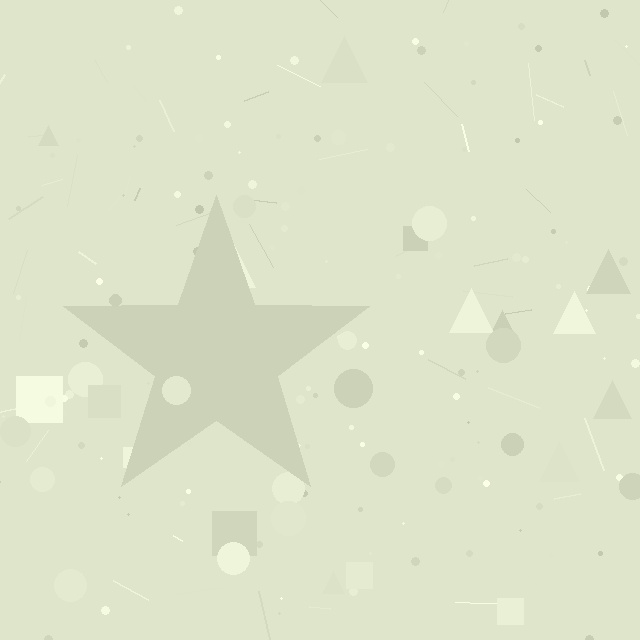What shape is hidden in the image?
A star is hidden in the image.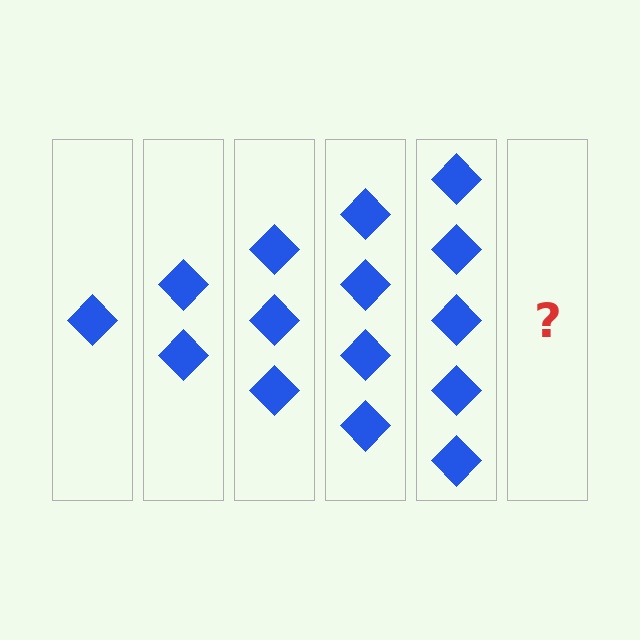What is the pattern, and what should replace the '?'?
The pattern is that each step adds one more diamond. The '?' should be 6 diamonds.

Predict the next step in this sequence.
The next step is 6 diamonds.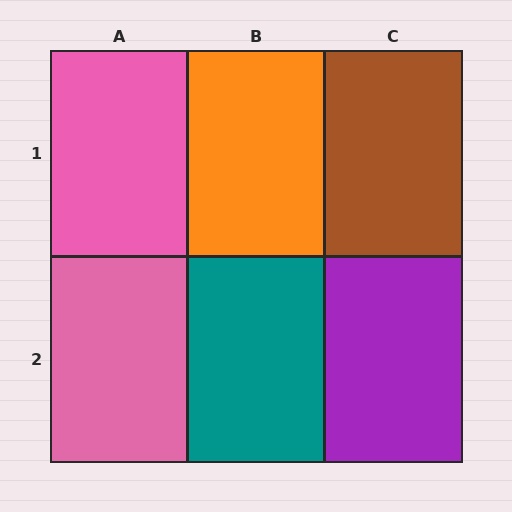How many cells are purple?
1 cell is purple.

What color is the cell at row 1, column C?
Brown.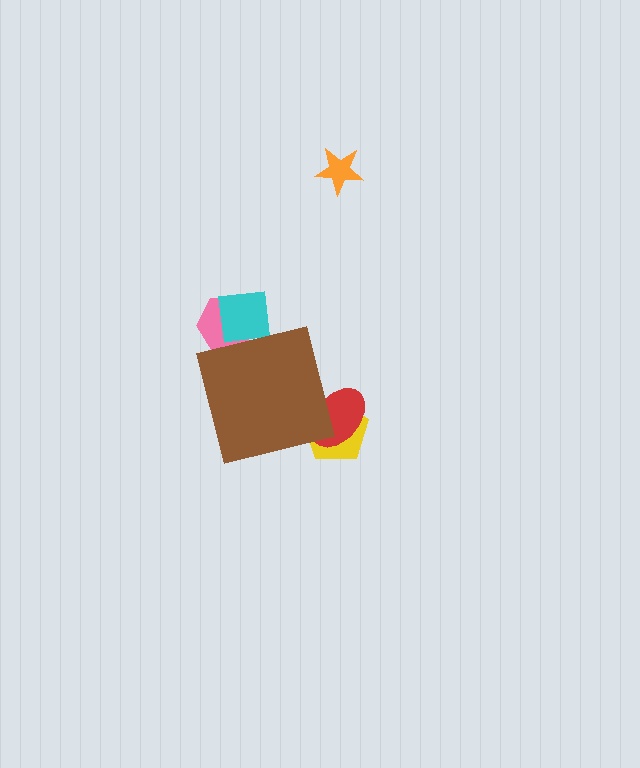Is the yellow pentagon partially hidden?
Yes, the yellow pentagon is partially hidden behind the brown square.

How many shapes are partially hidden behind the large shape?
4 shapes are partially hidden.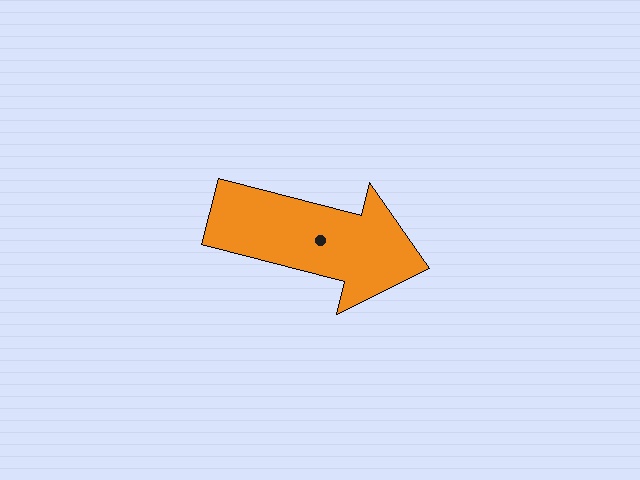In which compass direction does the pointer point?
East.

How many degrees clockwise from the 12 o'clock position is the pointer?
Approximately 104 degrees.